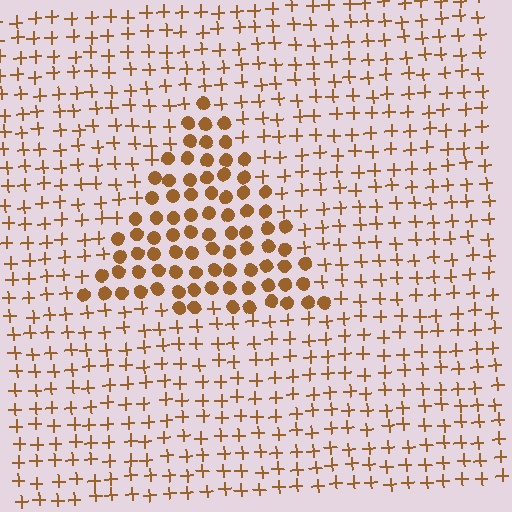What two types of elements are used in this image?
The image uses circles inside the triangle region and plus signs outside it.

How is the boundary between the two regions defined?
The boundary is defined by a change in element shape: circles inside vs. plus signs outside. All elements share the same color and spacing.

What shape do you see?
I see a triangle.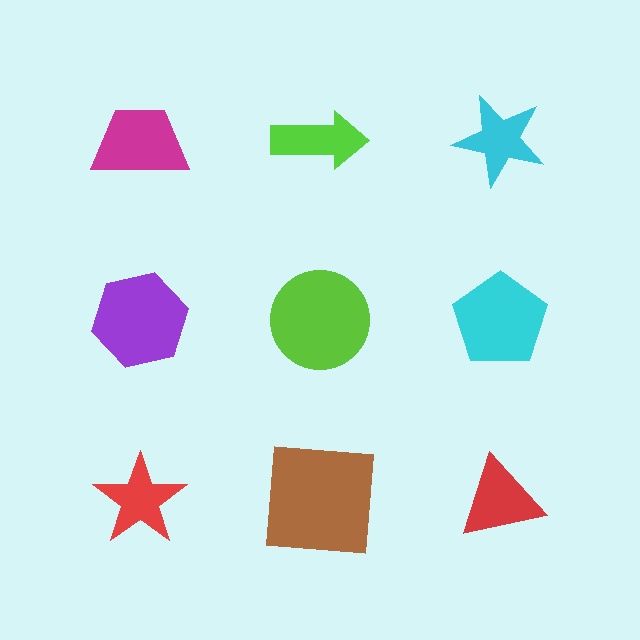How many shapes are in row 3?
3 shapes.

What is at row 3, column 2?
A brown square.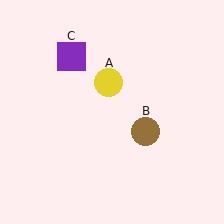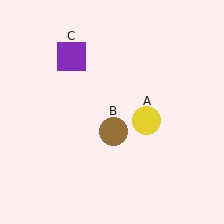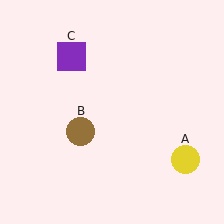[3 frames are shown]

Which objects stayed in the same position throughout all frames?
Purple square (object C) remained stationary.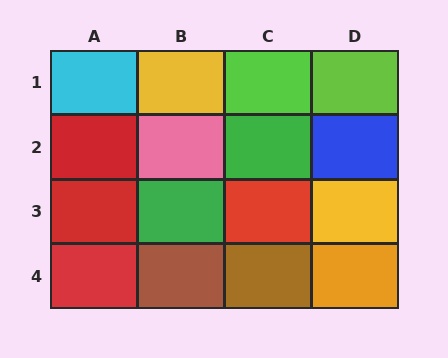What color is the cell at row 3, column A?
Red.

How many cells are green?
2 cells are green.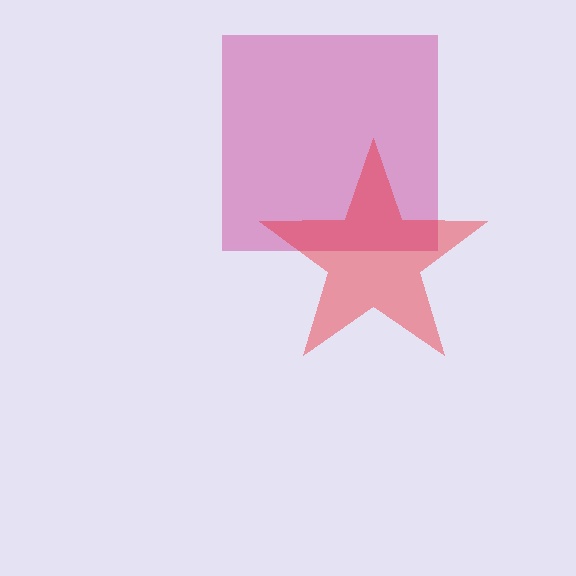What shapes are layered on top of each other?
The layered shapes are: a magenta square, a red star.